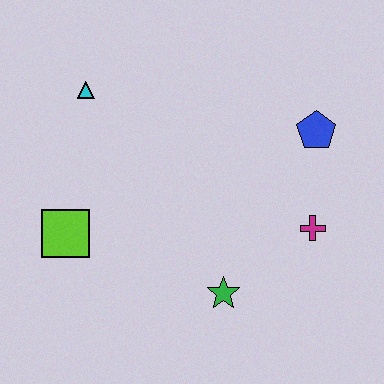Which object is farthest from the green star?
The cyan triangle is farthest from the green star.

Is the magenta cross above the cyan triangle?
No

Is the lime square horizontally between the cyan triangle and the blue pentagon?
No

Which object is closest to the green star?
The magenta cross is closest to the green star.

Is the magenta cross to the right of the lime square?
Yes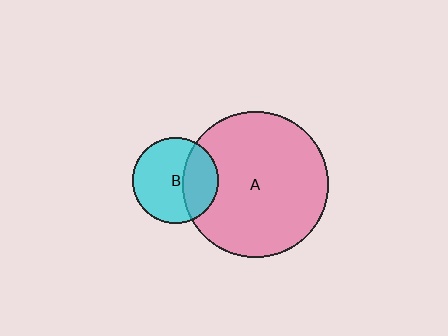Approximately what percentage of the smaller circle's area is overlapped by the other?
Approximately 35%.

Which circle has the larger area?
Circle A (pink).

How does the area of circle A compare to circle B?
Approximately 2.9 times.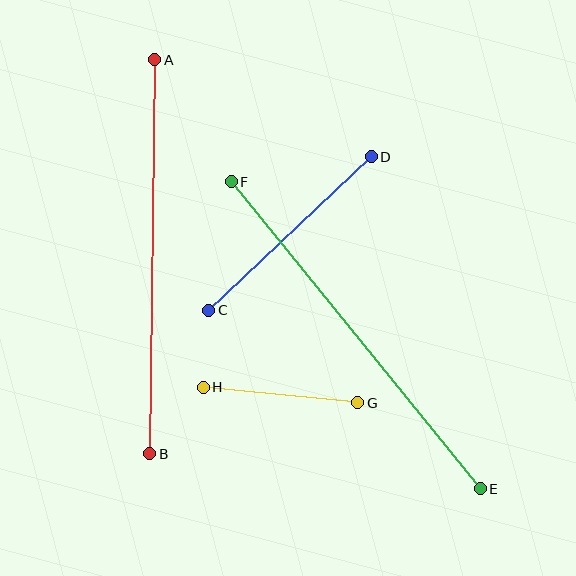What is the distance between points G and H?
The distance is approximately 155 pixels.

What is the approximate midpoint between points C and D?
The midpoint is at approximately (290, 233) pixels.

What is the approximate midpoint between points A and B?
The midpoint is at approximately (152, 257) pixels.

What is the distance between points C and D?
The distance is approximately 223 pixels.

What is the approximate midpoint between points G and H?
The midpoint is at approximately (281, 395) pixels.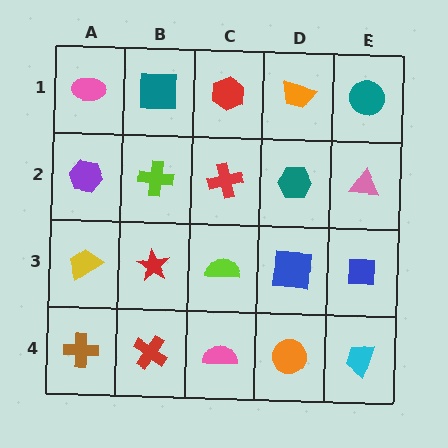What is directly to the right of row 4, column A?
A red cross.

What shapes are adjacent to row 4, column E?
A blue square (row 3, column E), an orange circle (row 4, column D).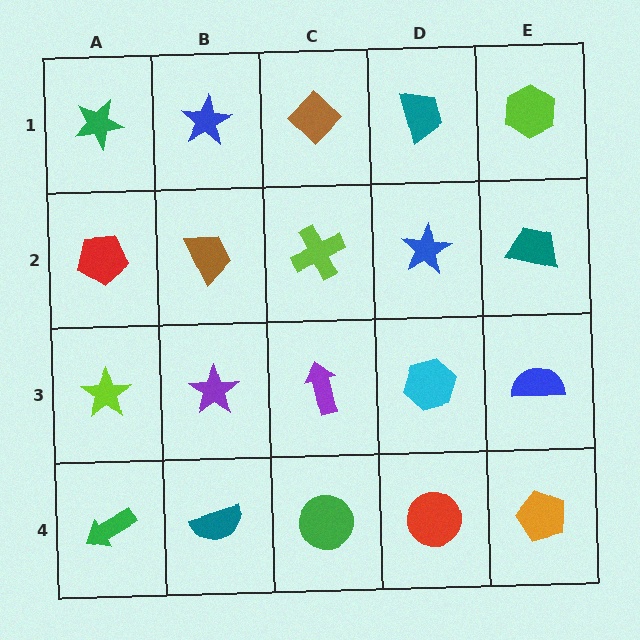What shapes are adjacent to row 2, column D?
A teal trapezoid (row 1, column D), a cyan hexagon (row 3, column D), a lime cross (row 2, column C), a teal trapezoid (row 2, column E).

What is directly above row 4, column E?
A blue semicircle.